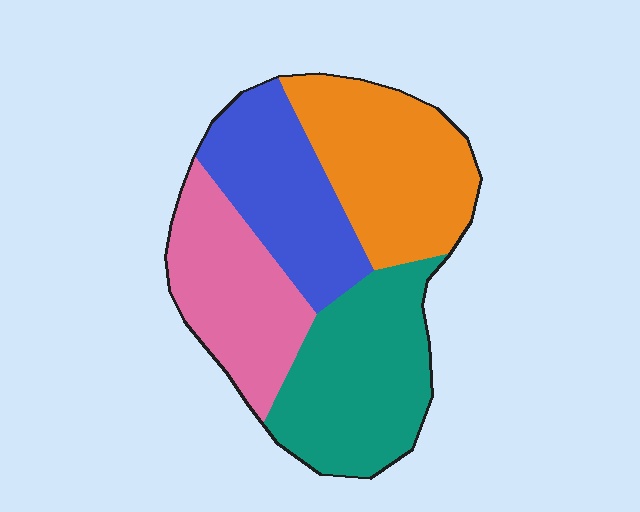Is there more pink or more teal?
Teal.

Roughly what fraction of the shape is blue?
Blue covers about 20% of the shape.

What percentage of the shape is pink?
Pink takes up between a sixth and a third of the shape.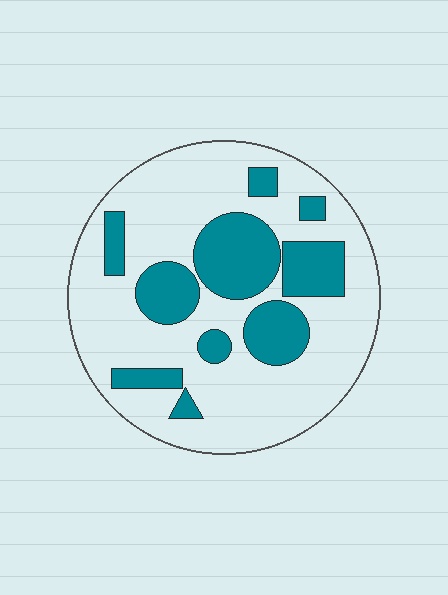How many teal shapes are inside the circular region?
10.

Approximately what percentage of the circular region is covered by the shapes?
Approximately 30%.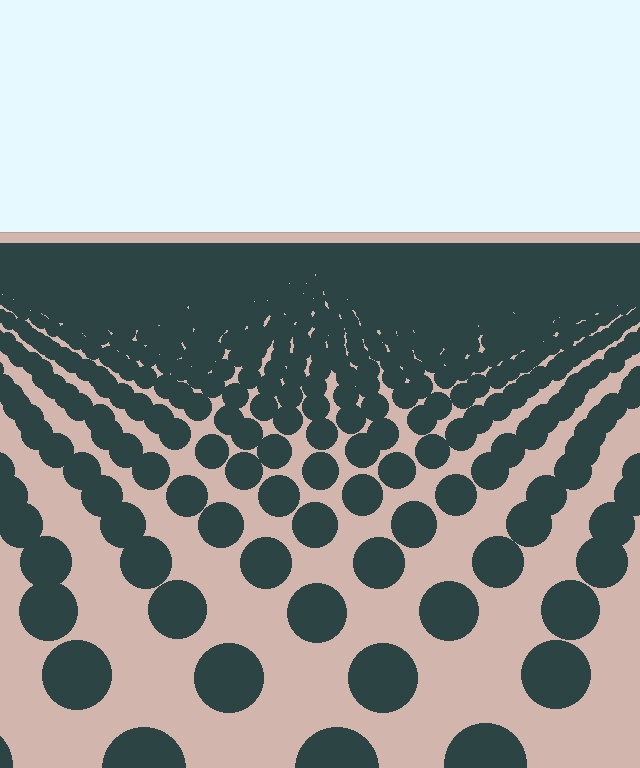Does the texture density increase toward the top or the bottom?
Density increases toward the top.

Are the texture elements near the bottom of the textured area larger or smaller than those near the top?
Larger. Near the bottom, elements are closer to the viewer and appear at a bigger on-screen size.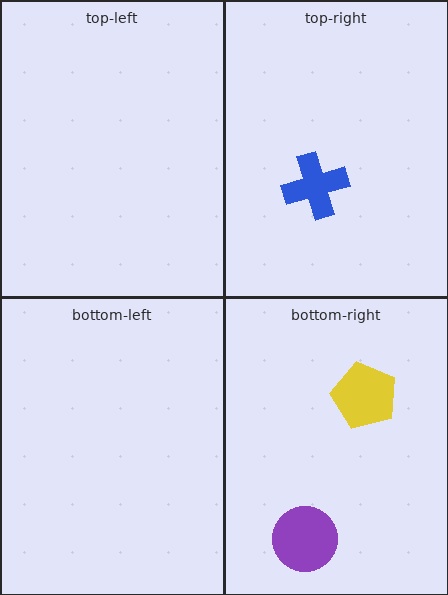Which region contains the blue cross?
The top-right region.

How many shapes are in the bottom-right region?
2.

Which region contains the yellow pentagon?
The bottom-right region.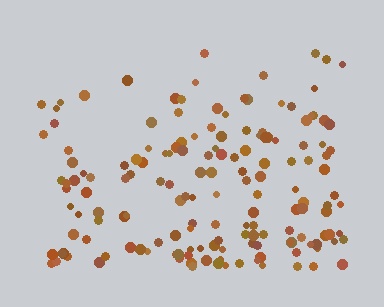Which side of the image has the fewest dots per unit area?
The top.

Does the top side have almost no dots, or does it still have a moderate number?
Still a moderate number, just noticeably fewer than the bottom.